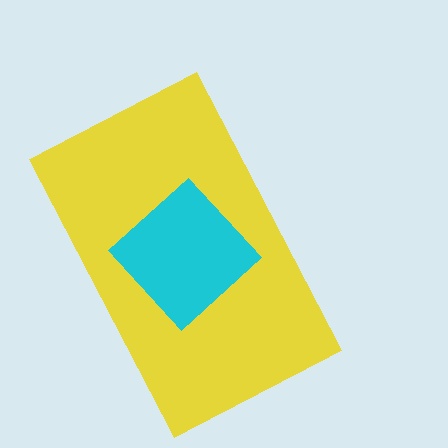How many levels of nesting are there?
2.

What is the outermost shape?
The yellow rectangle.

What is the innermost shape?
The cyan diamond.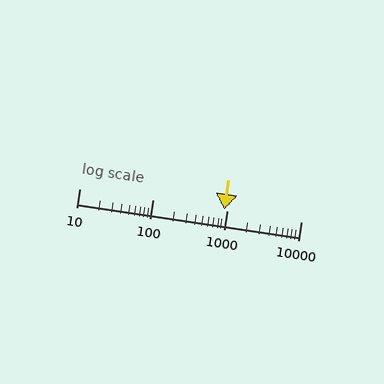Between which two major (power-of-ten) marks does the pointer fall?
The pointer is between 100 and 1000.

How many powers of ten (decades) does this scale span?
The scale spans 3 decades, from 10 to 10000.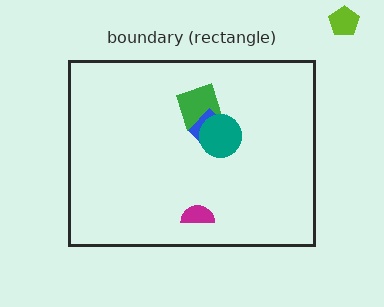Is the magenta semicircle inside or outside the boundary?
Inside.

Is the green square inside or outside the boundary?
Inside.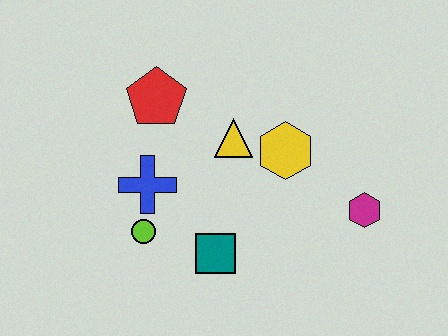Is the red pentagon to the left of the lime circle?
No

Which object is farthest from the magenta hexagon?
The red pentagon is farthest from the magenta hexagon.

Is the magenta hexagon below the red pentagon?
Yes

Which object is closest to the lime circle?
The blue cross is closest to the lime circle.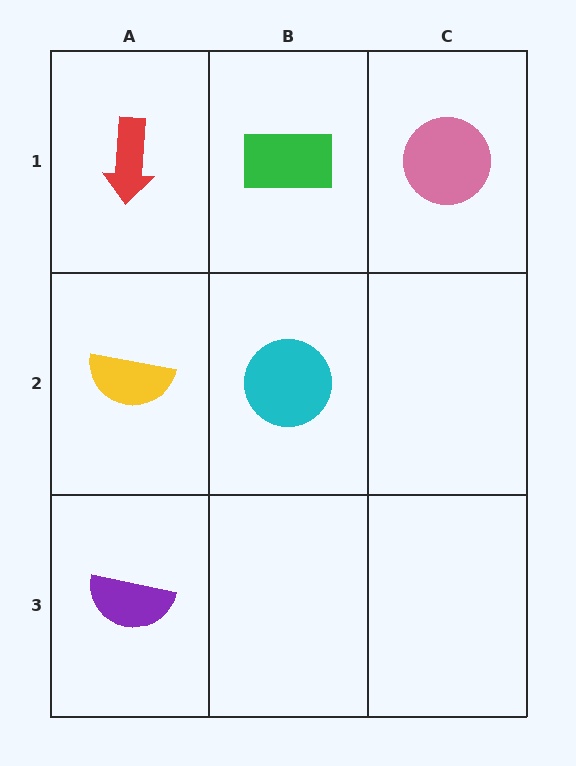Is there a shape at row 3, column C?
No, that cell is empty.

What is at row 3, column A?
A purple semicircle.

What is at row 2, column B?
A cyan circle.